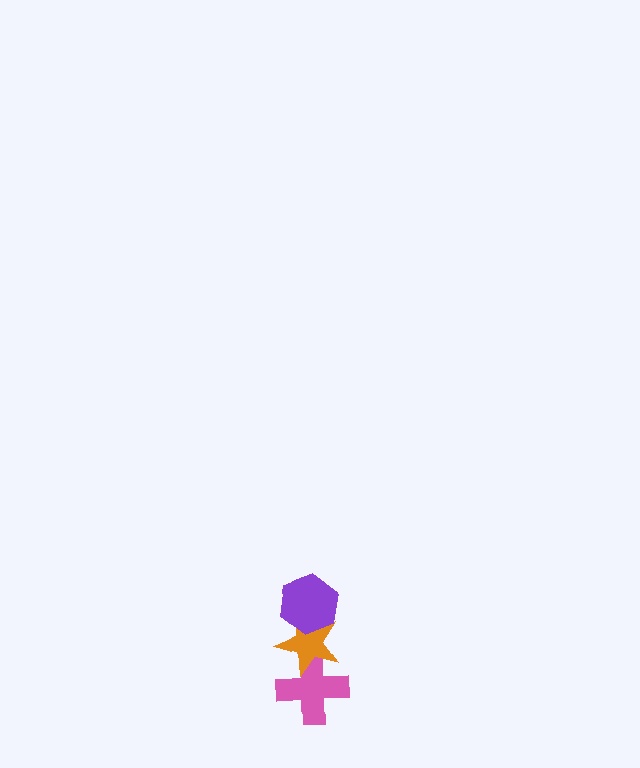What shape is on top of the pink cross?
The orange star is on top of the pink cross.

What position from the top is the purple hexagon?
The purple hexagon is 1st from the top.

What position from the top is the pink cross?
The pink cross is 3rd from the top.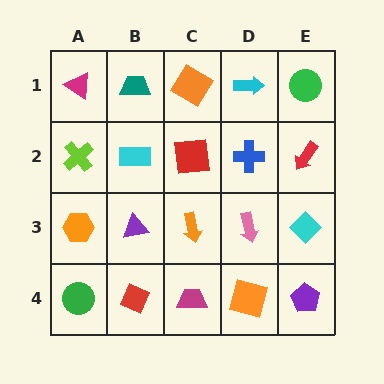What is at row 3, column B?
A purple triangle.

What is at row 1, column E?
A green circle.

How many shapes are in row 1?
5 shapes.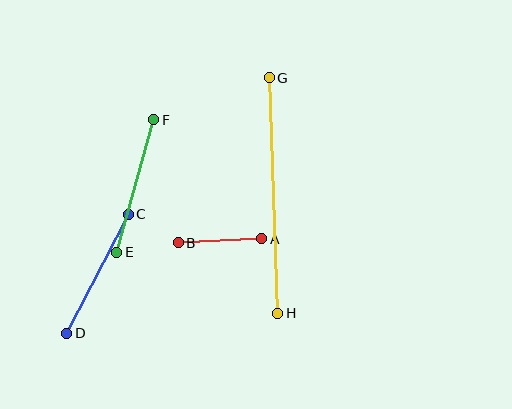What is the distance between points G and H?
The distance is approximately 236 pixels.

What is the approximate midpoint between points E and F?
The midpoint is at approximately (135, 186) pixels.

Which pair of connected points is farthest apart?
Points G and H are farthest apart.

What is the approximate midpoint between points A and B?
The midpoint is at approximately (220, 241) pixels.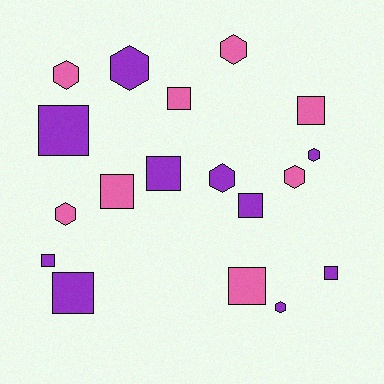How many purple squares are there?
There are 6 purple squares.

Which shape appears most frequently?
Square, with 10 objects.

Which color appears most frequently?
Purple, with 10 objects.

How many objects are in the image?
There are 18 objects.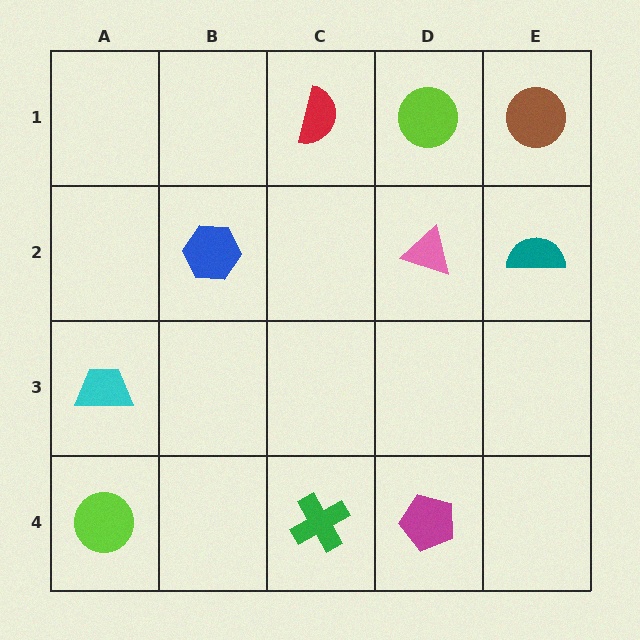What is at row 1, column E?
A brown circle.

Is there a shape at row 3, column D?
No, that cell is empty.